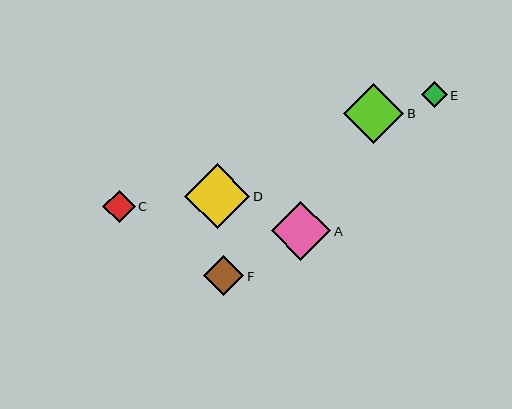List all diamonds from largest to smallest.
From largest to smallest: D, B, A, F, C, E.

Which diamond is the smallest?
Diamond E is the smallest with a size of approximately 26 pixels.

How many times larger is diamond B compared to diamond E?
Diamond B is approximately 2.4 times the size of diamond E.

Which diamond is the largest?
Diamond D is the largest with a size of approximately 65 pixels.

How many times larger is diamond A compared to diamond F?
Diamond A is approximately 1.5 times the size of diamond F.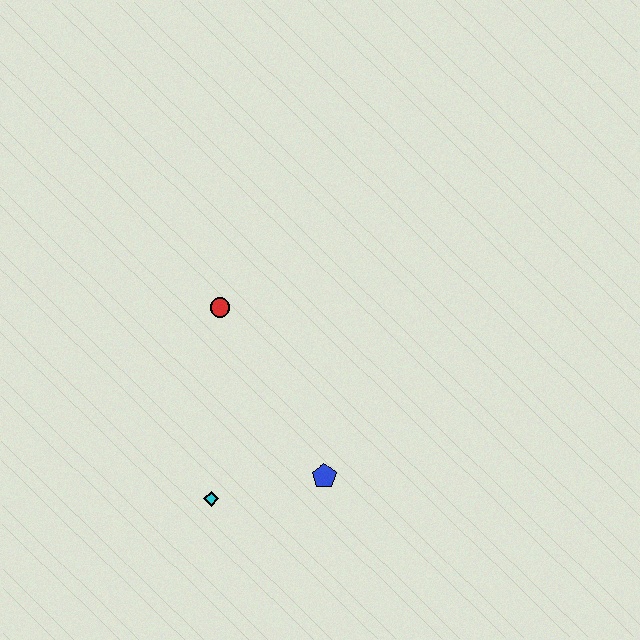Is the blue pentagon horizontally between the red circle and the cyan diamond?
No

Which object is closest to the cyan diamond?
The blue pentagon is closest to the cyan diamond.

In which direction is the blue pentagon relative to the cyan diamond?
The blue pentagon is to the right of the cyan diamond.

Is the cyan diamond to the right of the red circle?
No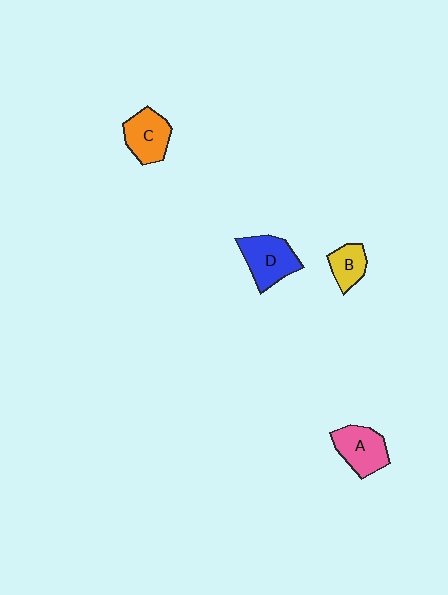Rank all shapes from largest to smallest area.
From largest to smallest: D (blue), A (pink), C (orange), B (yellow).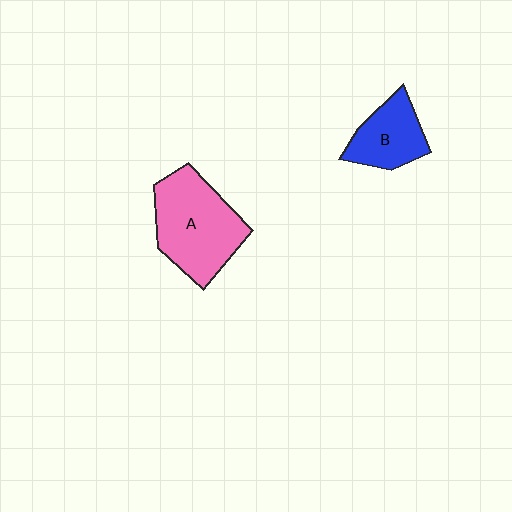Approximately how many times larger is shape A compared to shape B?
Approximately 1.7 times.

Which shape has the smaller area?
Shape B (blue).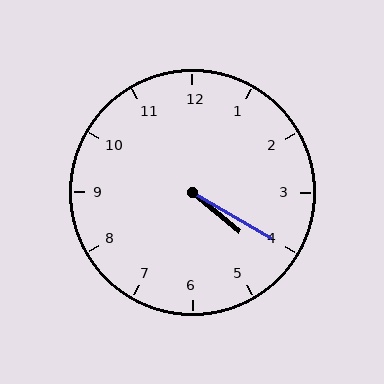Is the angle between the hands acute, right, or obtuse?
It is acute.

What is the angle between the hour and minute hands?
Approximately 10 degrees.